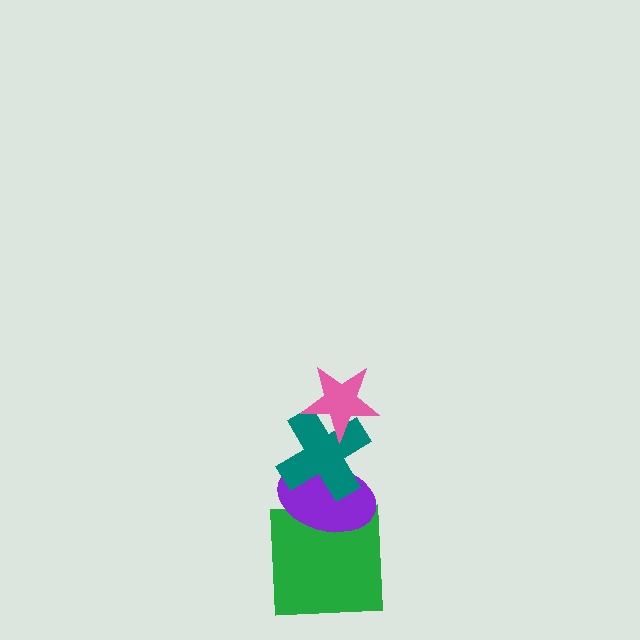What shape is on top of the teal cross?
The pink star is on top of the teal cross.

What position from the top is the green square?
The green square is 4th from the top.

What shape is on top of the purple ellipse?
The teal cross is on top of the purple ellipse.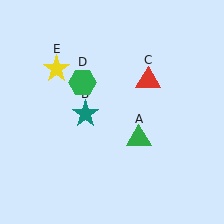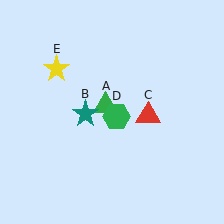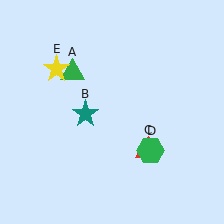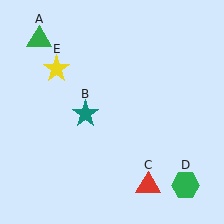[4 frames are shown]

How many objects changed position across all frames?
3 objects changed position: green triangle (object A), red triangle (object C), green hexagon (object D).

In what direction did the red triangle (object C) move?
The red triangle (object C) moved down.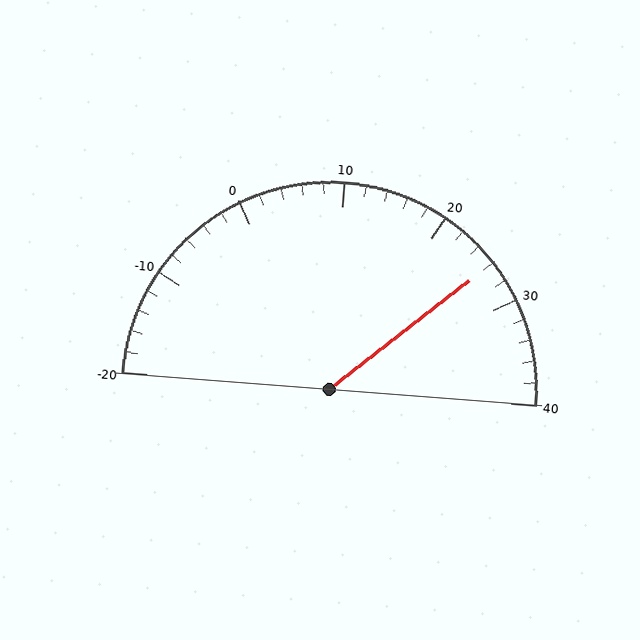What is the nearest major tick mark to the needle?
The nearest major tick mark is 30.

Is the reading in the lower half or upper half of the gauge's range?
The reading is in the upper half of the range (-20 to 40).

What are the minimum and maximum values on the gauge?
The gauge ranges from -20 to 40.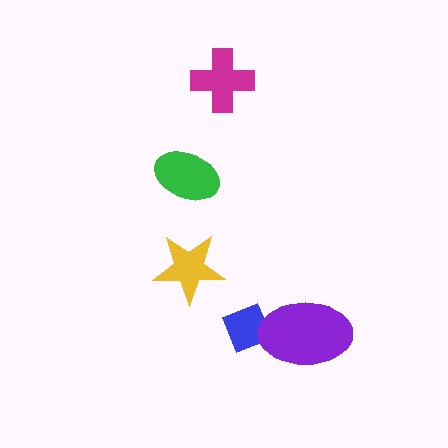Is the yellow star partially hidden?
No, no other shape covers it.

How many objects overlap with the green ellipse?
0 objects overlap with the green ellipse.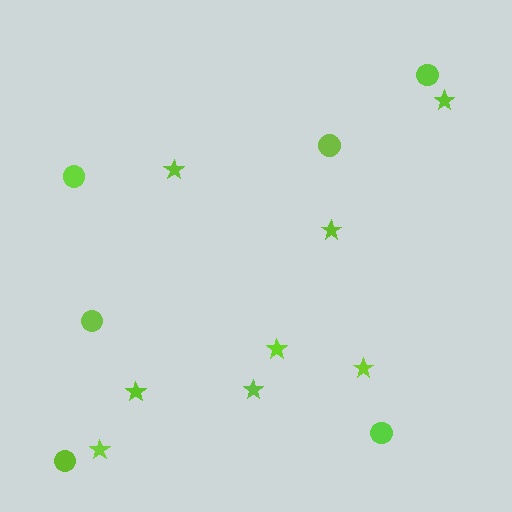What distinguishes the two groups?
There are 2 groups: one group of circles (6) and one group of stars (8).